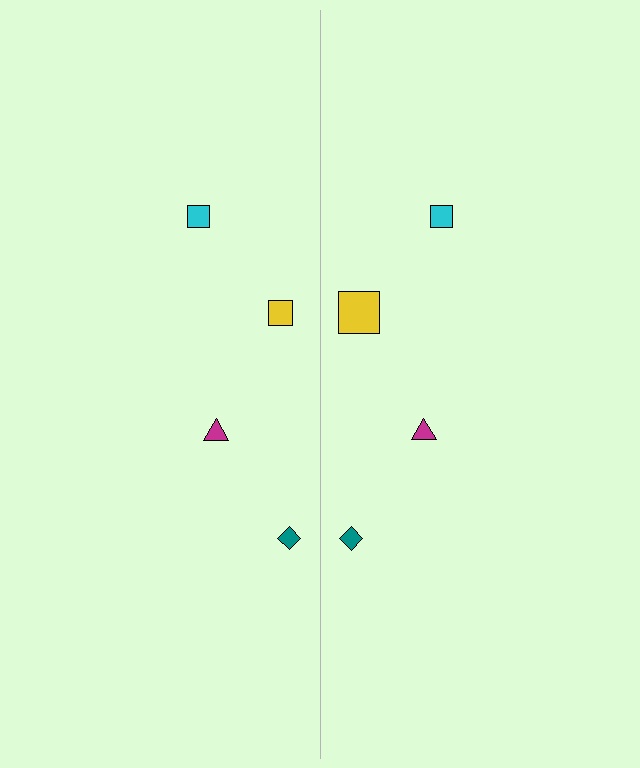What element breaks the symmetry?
The yellow square on the right side has a different size than its mirror counterpart.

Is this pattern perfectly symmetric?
No, the pattern is not perfectly symmetric. The yellow square on the right side has a different size than its mirror counterpart.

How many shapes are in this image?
There are 8 shapes in this image.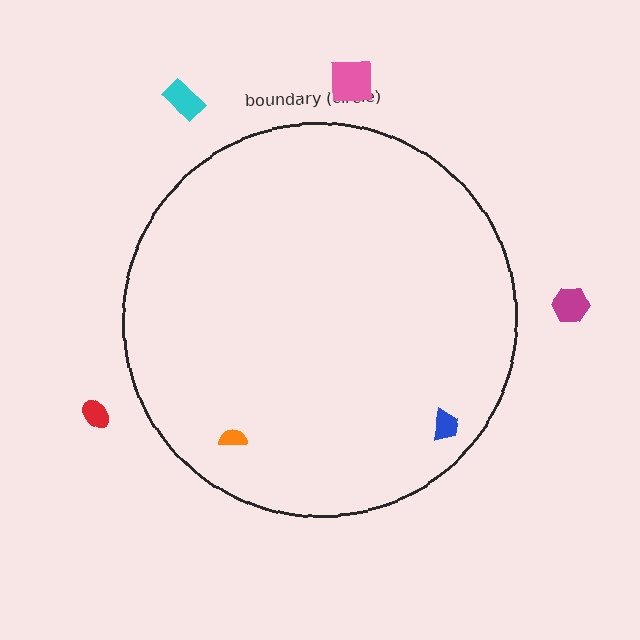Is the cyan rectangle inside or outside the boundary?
Outside.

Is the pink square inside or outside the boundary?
Outside.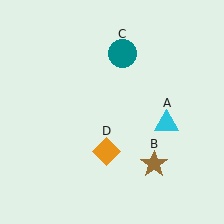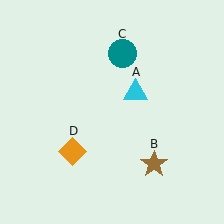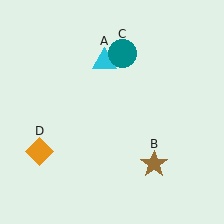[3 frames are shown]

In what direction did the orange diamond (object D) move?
The orange diamond (object D) moved left.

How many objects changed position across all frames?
2 objects changed position: cyan triangle (object A), orange diamond (object D).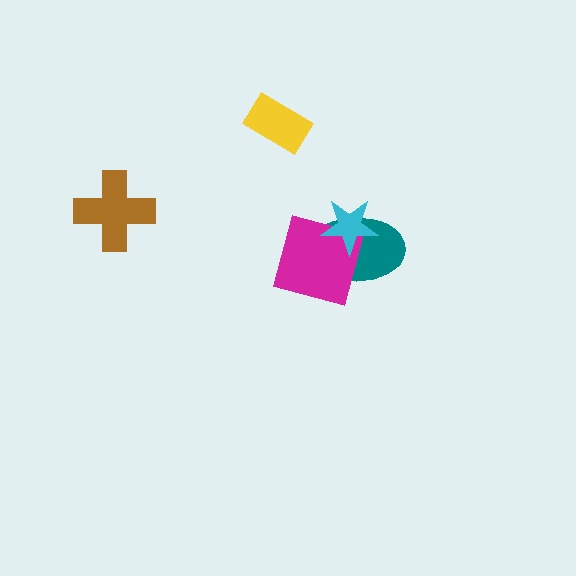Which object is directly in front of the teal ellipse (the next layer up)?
The magenta square is directly in front of the teal ellipse.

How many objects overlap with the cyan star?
2 objects overlap with the cyan star.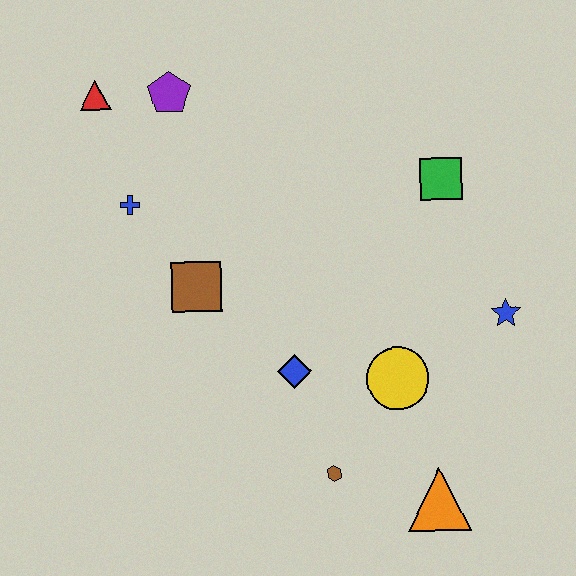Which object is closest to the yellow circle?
The blue diamond is closest to the yellow circle.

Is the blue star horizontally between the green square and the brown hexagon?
No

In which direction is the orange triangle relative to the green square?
The orange triangle is below the green square.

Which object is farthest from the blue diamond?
The red triangle is farthest from the blue diamond.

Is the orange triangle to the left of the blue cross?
No